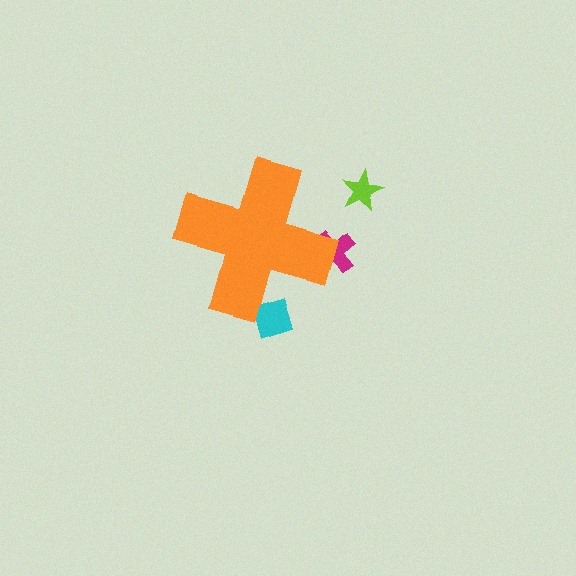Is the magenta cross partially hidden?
Yes, the magenta cross is partially hidden behind the orange cross.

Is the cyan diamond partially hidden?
Yes, the cyan diamond is partially hidden behind the orange cross.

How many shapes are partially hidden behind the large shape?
2 shapes are partially hidden.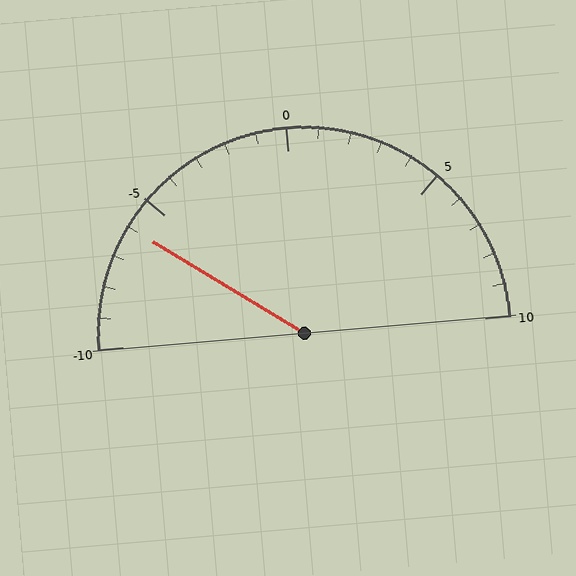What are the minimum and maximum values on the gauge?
The gauge ranges from -10 to 10.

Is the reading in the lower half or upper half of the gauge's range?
The reading is in the lower half of the range (-10 to 10).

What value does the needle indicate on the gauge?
The needle indicates approximately -6.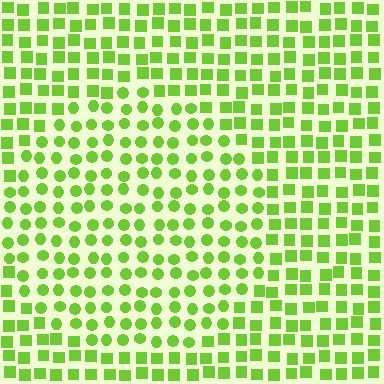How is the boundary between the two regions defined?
The boundary is defined by a change in element shape: circles inside vs. squares outside. All elements share the same color and spacing.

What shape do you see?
I see a circle.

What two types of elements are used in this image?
The image uses circles inside the circle region and squares outside it.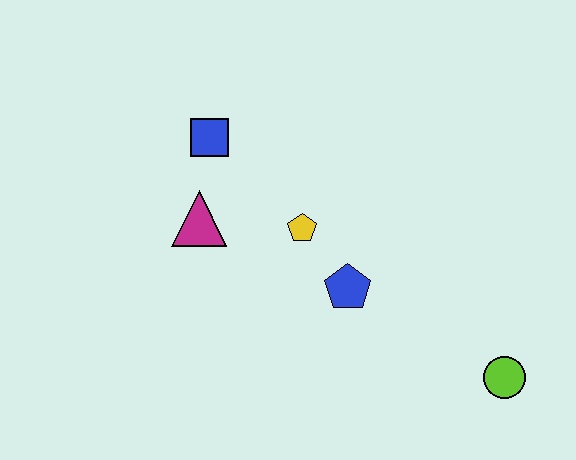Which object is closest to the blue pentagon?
The yellow pentagon is closest to the blue pentagon.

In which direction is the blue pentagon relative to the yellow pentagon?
The blue pentagon is below the yellow pentagon.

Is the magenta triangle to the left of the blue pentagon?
Yes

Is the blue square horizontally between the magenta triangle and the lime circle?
Yes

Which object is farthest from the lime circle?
The blue square is farthest from the lime circle.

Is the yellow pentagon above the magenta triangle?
No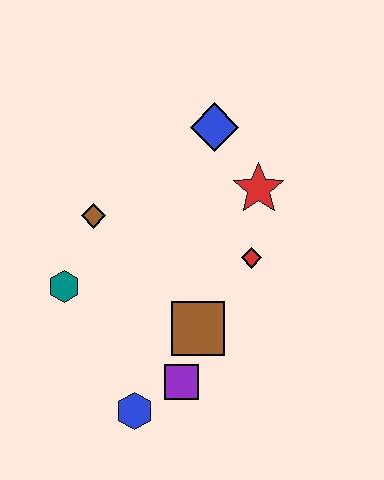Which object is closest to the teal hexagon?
The brown diamond is closest to the teal hexagon.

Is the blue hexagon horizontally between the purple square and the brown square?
No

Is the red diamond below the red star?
Yes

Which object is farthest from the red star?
The blue hexagon is farthest from the red star.